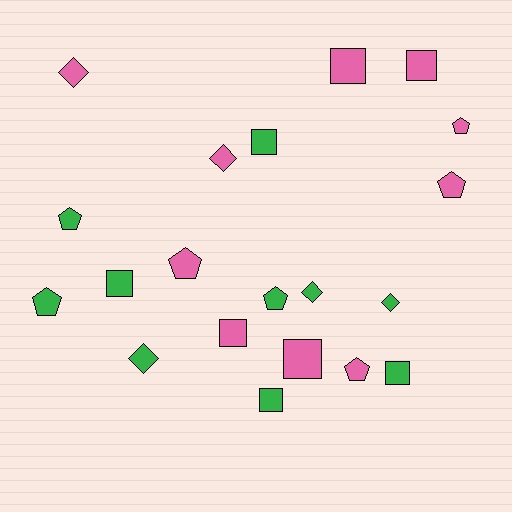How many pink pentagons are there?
There are 4 pink pentagons.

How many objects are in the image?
There are 20 objects.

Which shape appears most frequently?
Square, with 8 objects.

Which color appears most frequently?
Green, with 10 objects.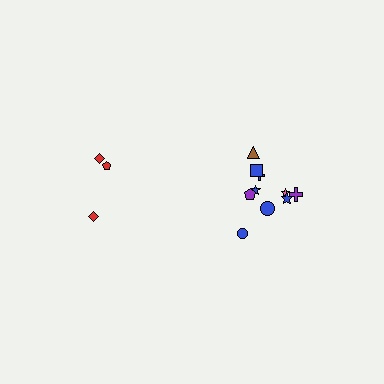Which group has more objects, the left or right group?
The right group.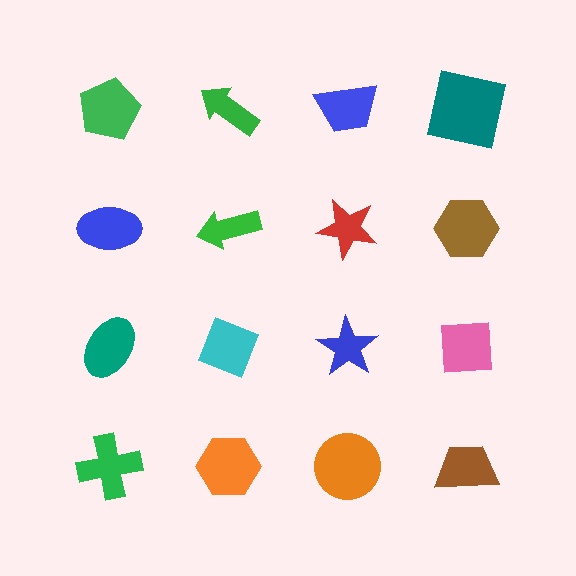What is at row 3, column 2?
A cyan diamond.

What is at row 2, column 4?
A brown hexagon.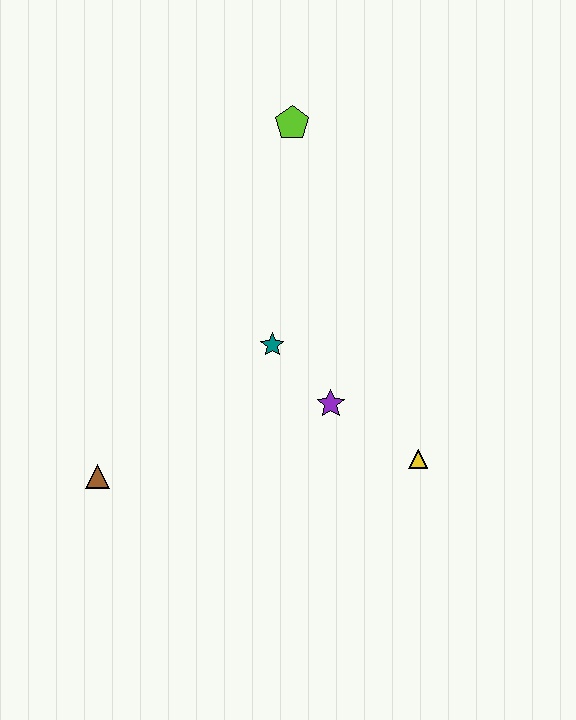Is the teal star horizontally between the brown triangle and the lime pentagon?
Yes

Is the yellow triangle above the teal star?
No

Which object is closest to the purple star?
The teal star is closest to the purple star.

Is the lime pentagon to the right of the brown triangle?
Yes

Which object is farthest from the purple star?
The lime pentagon is farthest from the purple star.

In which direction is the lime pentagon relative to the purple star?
The lime pentagon is above the purple star.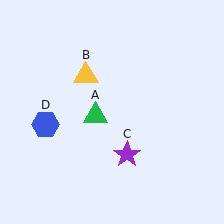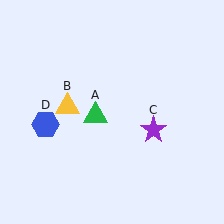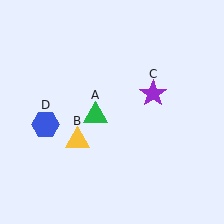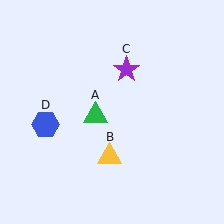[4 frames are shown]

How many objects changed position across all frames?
2 objects changed position: yellow triangle (object B), purple star (object C).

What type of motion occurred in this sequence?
The yellow triangle (object B), purple star (object C) rotated counterclockwise around the center of the scene.